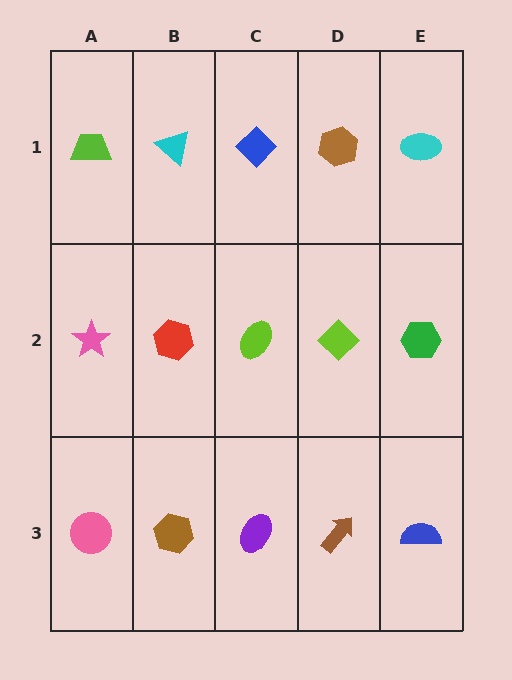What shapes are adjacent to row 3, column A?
A pink star (row 2, column A), a brown hexagon (row 3, column B).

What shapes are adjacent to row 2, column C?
A blue diamond (row 1, column C), a purple ellipse (row 3, column C), a red hexagon (row 2, column B), a lime diamond (row 2, column D).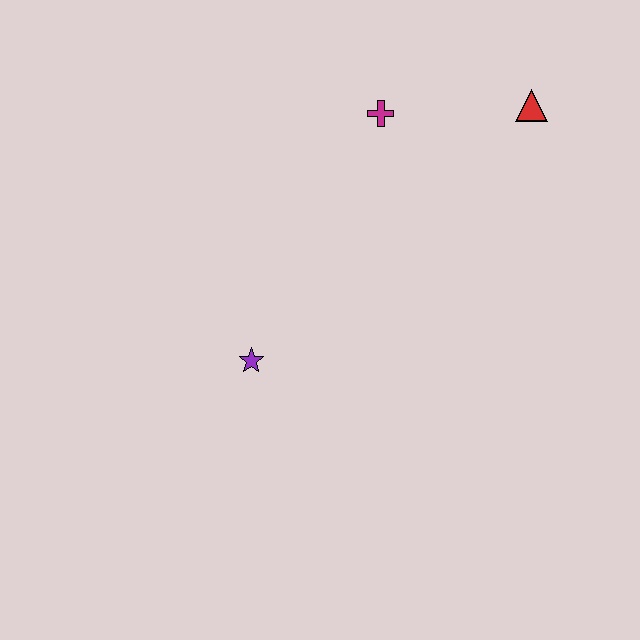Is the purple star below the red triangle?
Yes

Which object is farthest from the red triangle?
The purple star is farthest from the red triangle.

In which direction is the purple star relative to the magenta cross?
The purple star is below the magenta cross.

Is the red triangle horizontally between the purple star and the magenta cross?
No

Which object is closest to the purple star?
The magenta cross is closest to the purple star.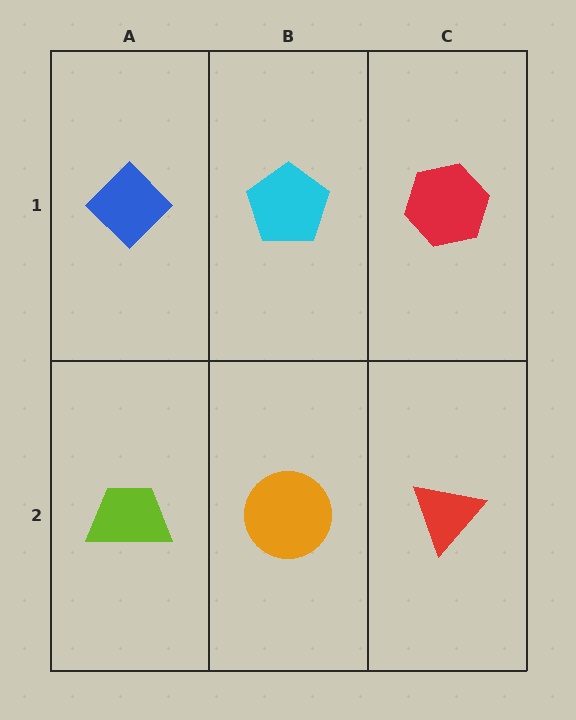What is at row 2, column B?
An orange circle.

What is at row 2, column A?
A lime trapezoid.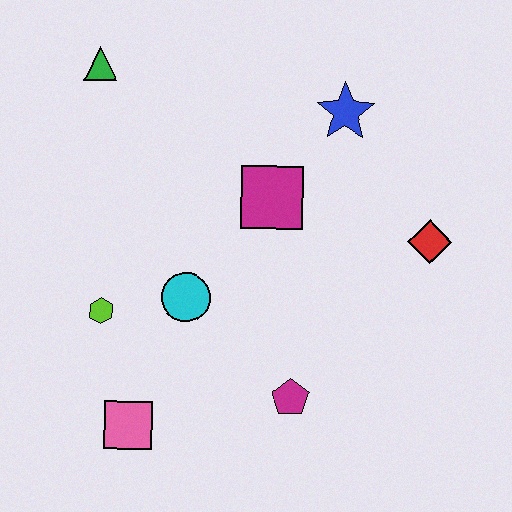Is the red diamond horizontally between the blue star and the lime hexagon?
No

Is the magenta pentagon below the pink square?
No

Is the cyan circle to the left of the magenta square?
Yes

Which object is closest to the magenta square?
The blue star is closest to the magenta square.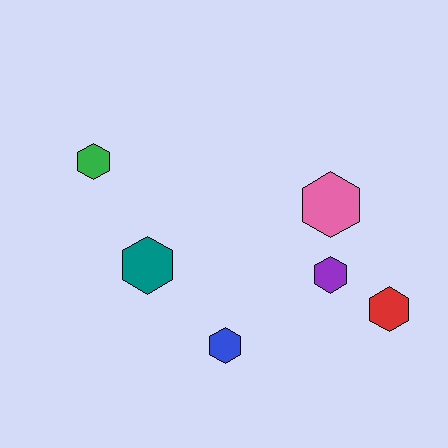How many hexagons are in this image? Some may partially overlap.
There are 6 hexagons.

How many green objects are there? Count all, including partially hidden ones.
There is 1 green object.